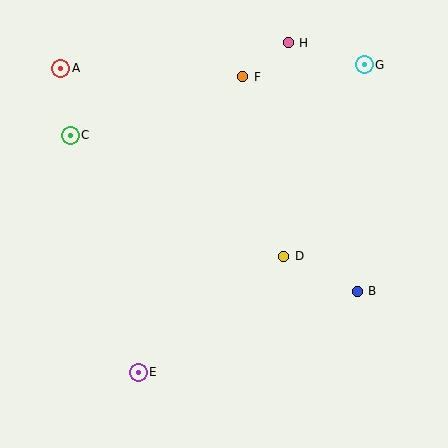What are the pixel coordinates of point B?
Point B is at (357, 291).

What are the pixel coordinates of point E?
Point E is at (138, 372).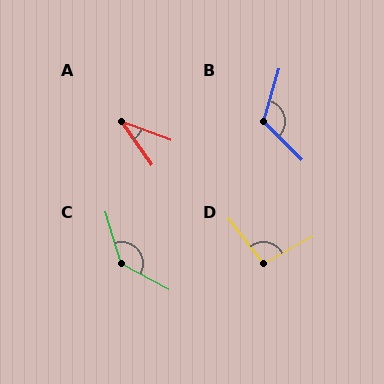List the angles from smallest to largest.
A (34°), D (99°), B (117°), C (135°).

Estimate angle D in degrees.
Approximately 99 degrees.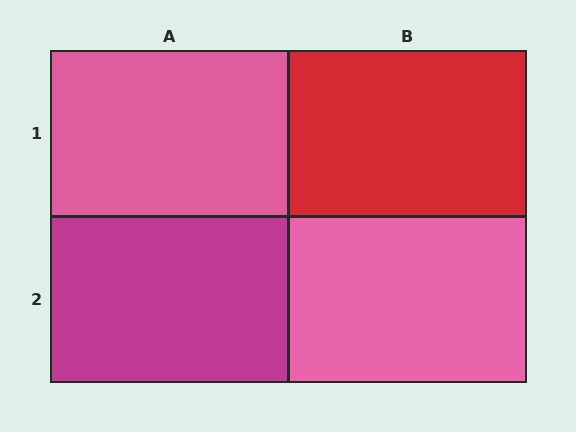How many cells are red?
1 cell is red.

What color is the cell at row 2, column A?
Magenta.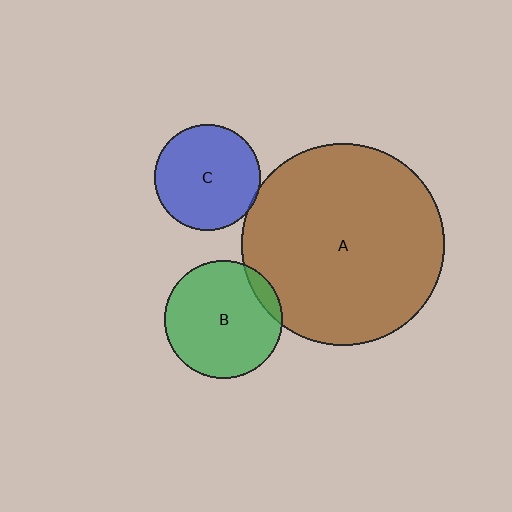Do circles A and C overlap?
Yes.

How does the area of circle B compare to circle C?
Approximately 1.2 times.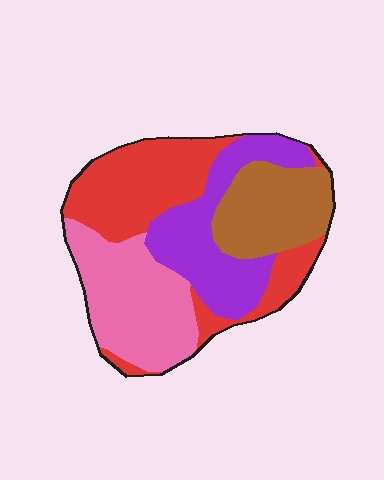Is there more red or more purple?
Red.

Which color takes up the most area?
Red, at roughly 30%.